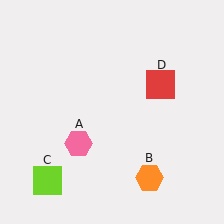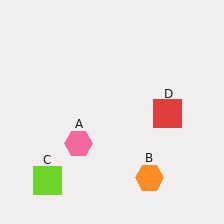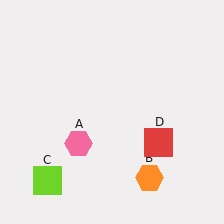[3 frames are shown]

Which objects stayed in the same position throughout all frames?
Pink hexagon (object A) and orange hexagon (object B) and lime square (object C) remained stationary.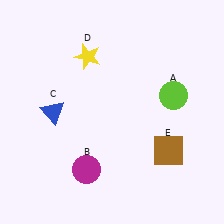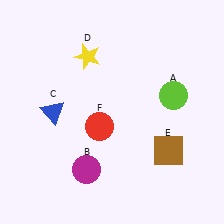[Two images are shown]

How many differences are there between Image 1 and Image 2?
There is 1 difference between the two images.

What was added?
A red circle (F) was added in Image 2.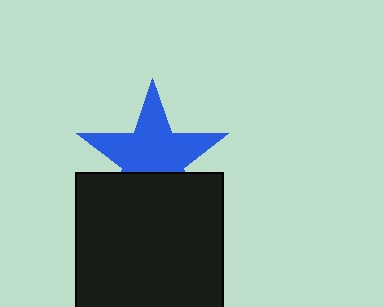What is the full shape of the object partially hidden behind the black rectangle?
The partially hidden object is a blue star.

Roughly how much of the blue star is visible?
Most of it is visible (roughly 66%).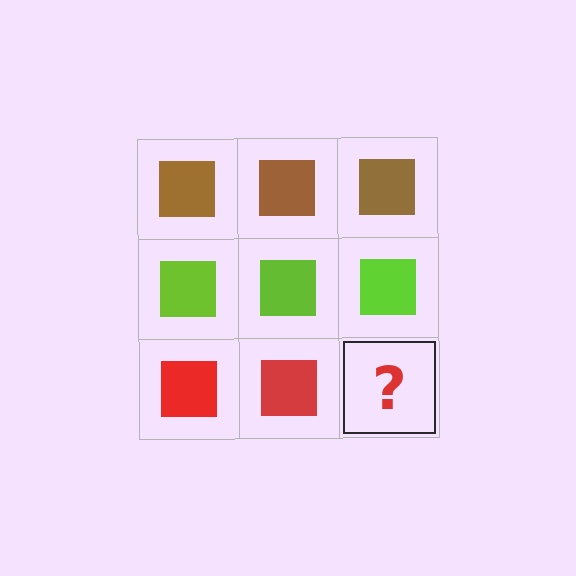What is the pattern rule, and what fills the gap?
The rule is that each row has a consistent color. The gap should be filled with a red square.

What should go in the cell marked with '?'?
The missing cell should contain a red square.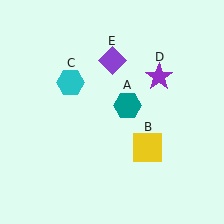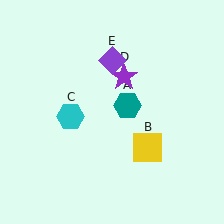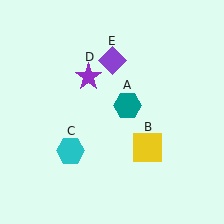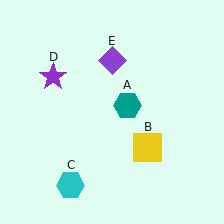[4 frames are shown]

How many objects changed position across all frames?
2 objects changed position: cyan hexagon (object C), purple star (object D).